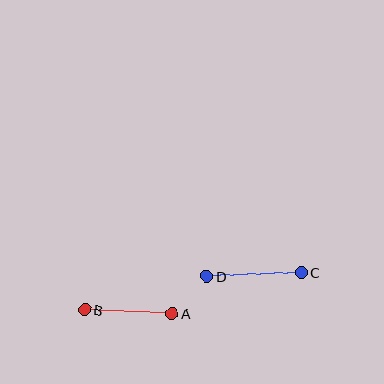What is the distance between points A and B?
The distance is approximately 87 pixels.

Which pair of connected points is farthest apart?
Points C and D are farthest apart.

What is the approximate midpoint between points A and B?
The midpoint is at approximately (128, 312) pixels.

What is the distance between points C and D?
The distance is approximately 95 pixels.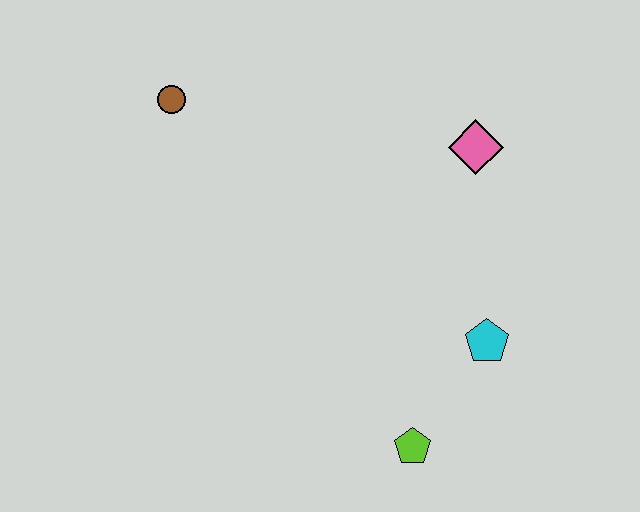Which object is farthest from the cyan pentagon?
The brown circle is farthest from the cyan pentagon.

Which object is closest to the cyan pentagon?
The lime pentagon is closest to the cyan pentagon.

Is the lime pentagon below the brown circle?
Yes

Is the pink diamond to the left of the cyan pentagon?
Yes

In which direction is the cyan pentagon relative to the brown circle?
The cyan pentagon is to the right of the brown circle.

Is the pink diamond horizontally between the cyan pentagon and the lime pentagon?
Yes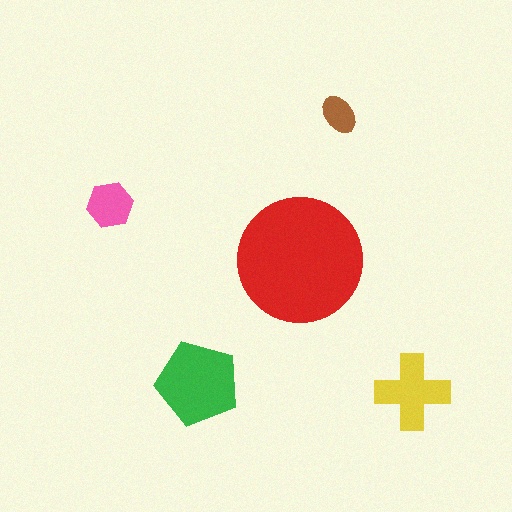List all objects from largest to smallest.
The red circle, the green pentagon, the yellow cross, the pink hexagon, the brown ellipse.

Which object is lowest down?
The yellow cross is bottommost.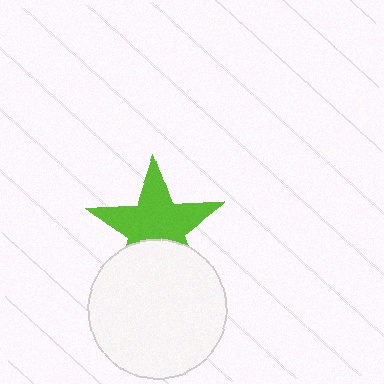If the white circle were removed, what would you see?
You would see the complete lime star.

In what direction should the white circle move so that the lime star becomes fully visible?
The white circle should move down. That is the shortest direction to clear the overlap and leave the lime star fully visible.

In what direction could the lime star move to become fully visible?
The lime star could move up. That would shift it out from behind the white circle entirely.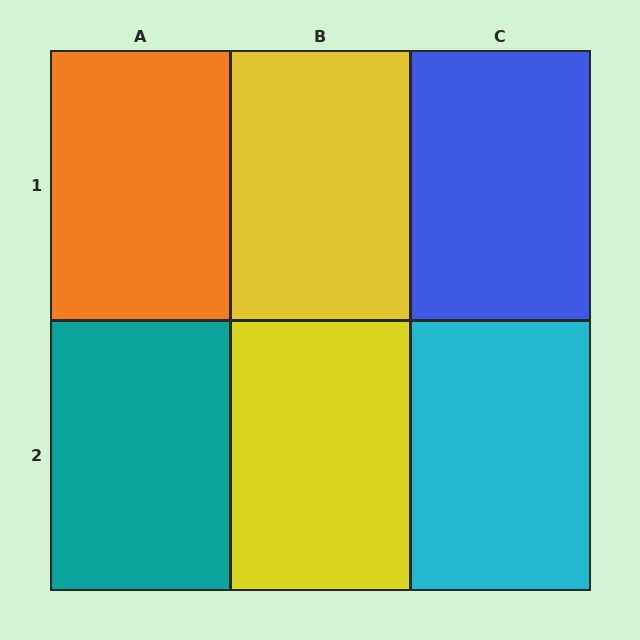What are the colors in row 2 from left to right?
Teal, yellow, cyan.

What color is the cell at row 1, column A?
Orange.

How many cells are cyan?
1 cell is cyan.